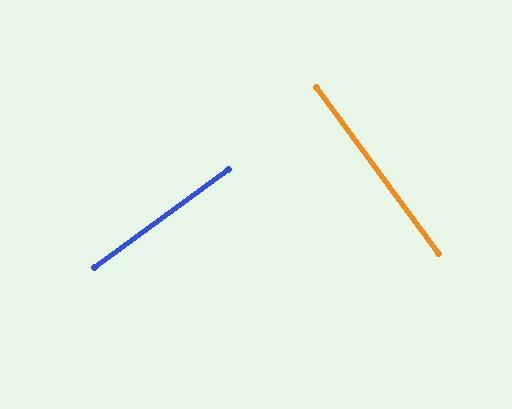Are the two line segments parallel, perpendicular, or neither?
Perpendicular — they meet at approximately 90°.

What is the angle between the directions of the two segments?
Approximately 90 degrees.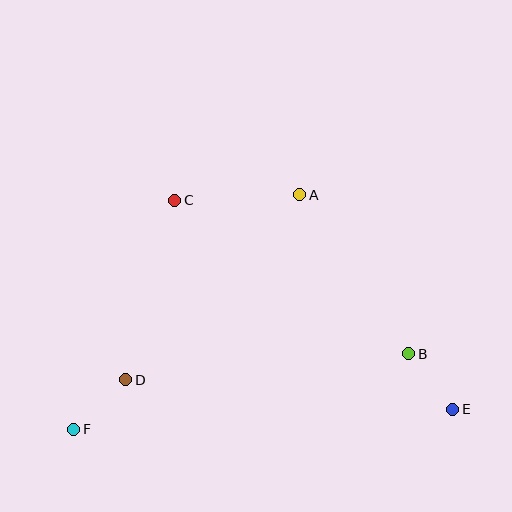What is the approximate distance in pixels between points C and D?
The distance between C and D is approximately 186 pixels.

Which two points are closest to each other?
Points B and E are closest to each other.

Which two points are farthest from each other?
Points E and F are farthest from each other.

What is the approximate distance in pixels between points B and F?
The distance between B and F is approximately 344 pixels.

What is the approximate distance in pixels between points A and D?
The distance between A and D is approximately 254 pixels.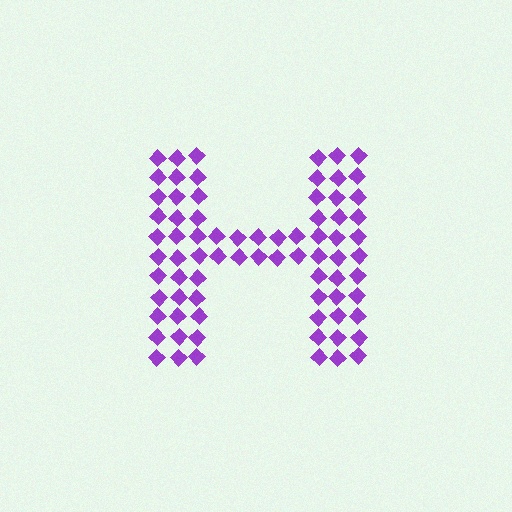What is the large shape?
The large shape is the letter H.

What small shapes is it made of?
It is made of small diamonds.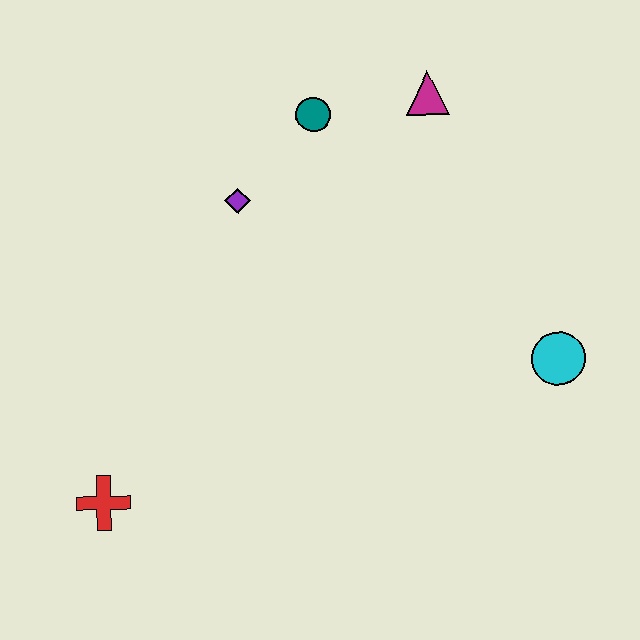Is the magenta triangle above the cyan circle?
Yes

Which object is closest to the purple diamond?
The teal circle is closest to the purple diamond.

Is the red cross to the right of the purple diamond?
No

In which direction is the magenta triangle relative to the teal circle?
The magenta triangle is to the right of the teal circle.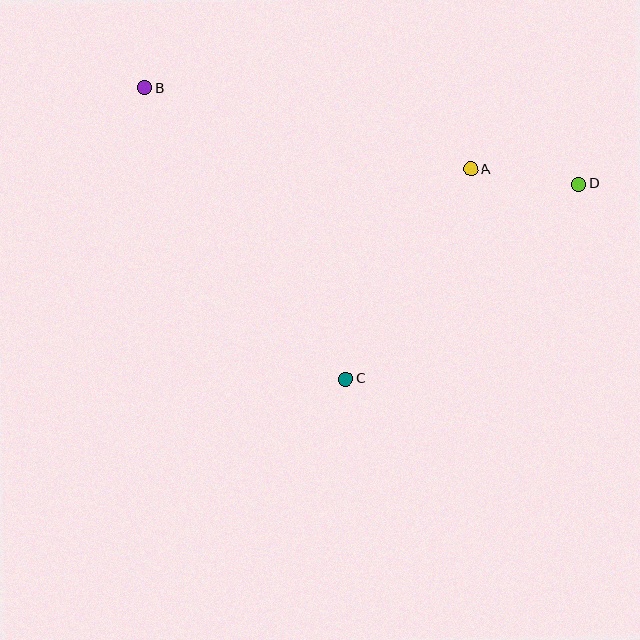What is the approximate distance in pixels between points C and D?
The distance between C and D is approximately 303 pixels.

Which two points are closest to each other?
Points A and D are closest to each other.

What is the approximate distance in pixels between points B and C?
The distance between B and C is approximately 354 pixels.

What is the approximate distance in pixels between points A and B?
The distance between A and B is approximately 336 pixels.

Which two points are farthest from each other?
Points B and D are farthest from each other.